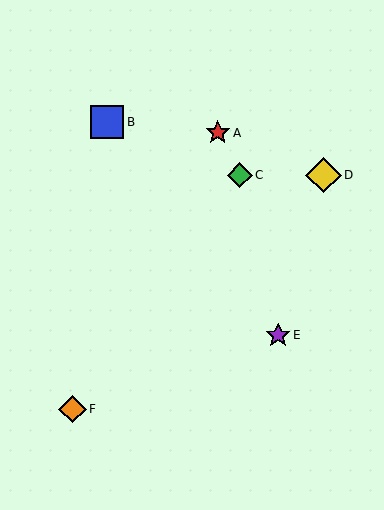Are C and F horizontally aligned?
No, C is at y≈175 and F is at y≈409.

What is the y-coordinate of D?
Object D is at y≈175.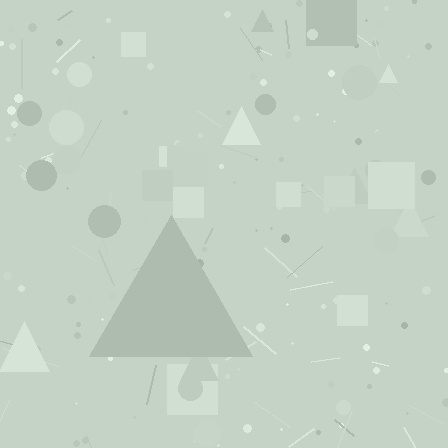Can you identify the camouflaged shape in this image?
The camouflaged shape is a triangle.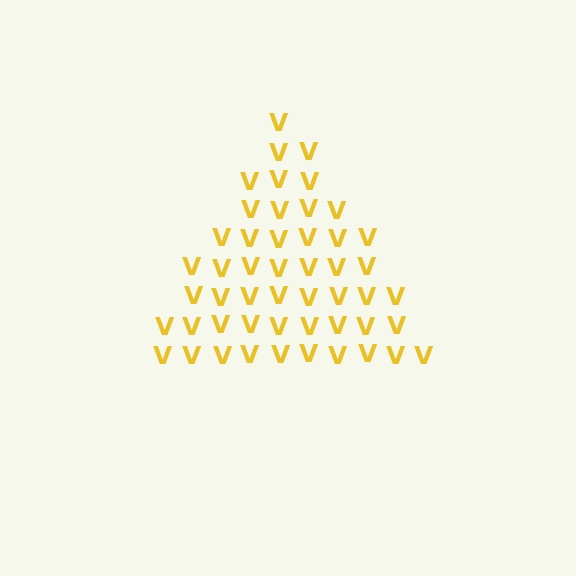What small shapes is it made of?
It is made of small letter V's.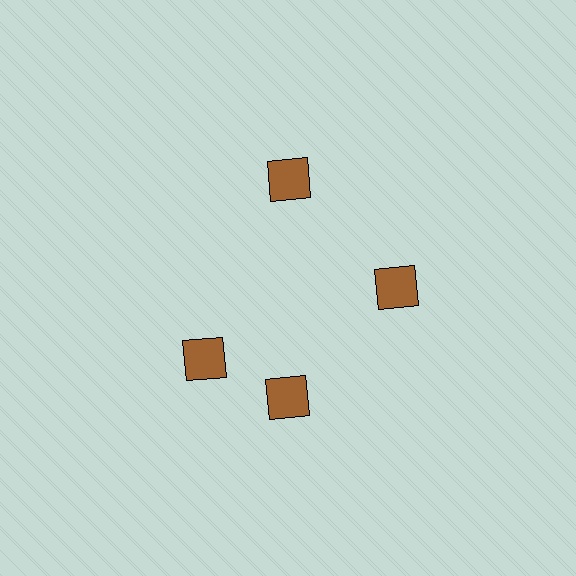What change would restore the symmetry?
The symmetry would be restored by rotating it back into even spacing with its neighbors so that all 4 squares sit at equal angles and equal distance from the center.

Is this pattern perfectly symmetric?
No. The 4 brown squares are arranged in a ring, but one element near the 9 o'clock position is rotated out of alignment along the ring, breaking the 4-fold rotational symmetry.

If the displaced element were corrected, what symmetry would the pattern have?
It would have 4-fold rotational symmetry — the pattern would map onto itself every 90 degrees.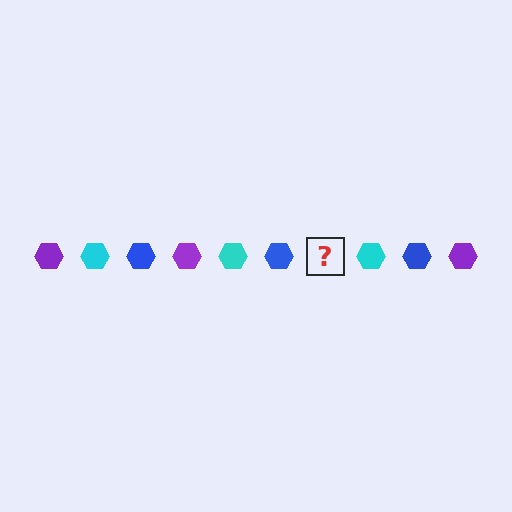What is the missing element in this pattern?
The missing element is a purple hexagon.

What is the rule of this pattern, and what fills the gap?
The rule is that the pattern cycles through purple, cyan, blue hexagons. The gap should be filled with a purple hexagon.